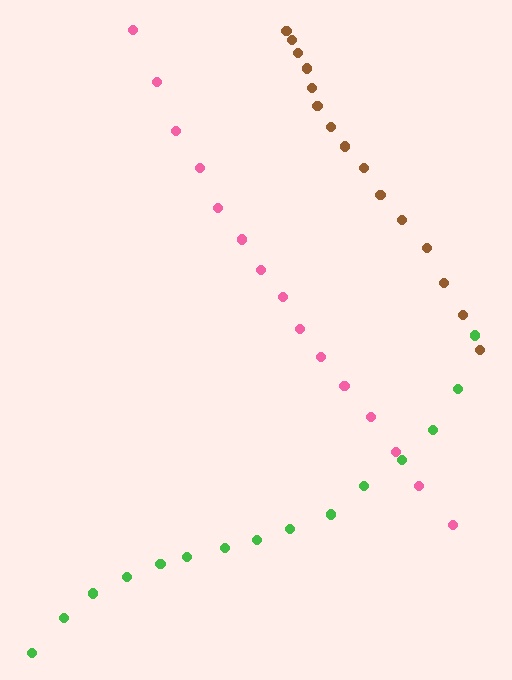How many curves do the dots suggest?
There are 3 distinct paths.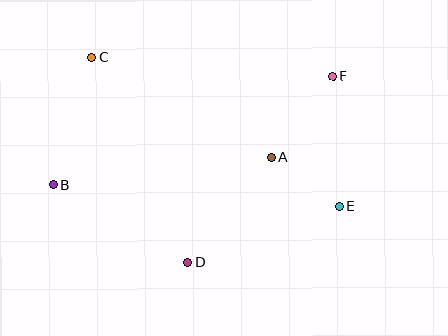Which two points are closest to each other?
Points A and E are closest to each other.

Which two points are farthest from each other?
Points B and F are farthest from each other.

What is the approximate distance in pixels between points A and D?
The distance between A and D is approximately 135 pixels.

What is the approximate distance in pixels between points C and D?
The distance between C and D is approximately 226 pixels.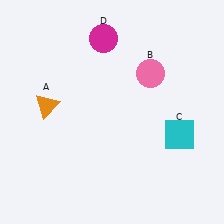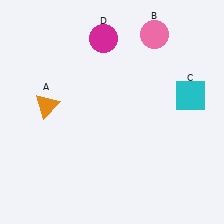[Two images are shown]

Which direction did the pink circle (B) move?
The pink circle (B) moved up.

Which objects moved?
The objects that moved are: the pink circle (B), the cyan square (C).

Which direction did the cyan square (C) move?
The cyan square (C) moved up.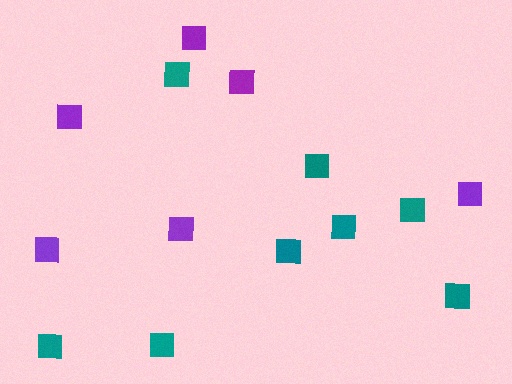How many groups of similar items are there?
There are 2 groups: one group of teal squares (8) and one group of purple squares (6).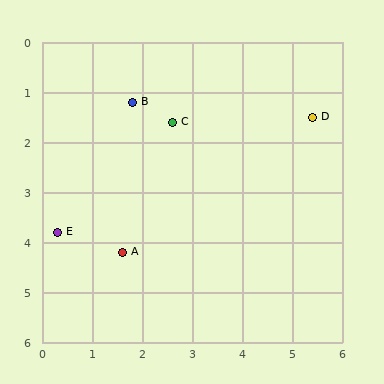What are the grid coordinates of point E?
Point E is at approximately (0.3, 3.8).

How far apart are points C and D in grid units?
Points C and D are about 2.8 grid units apart.